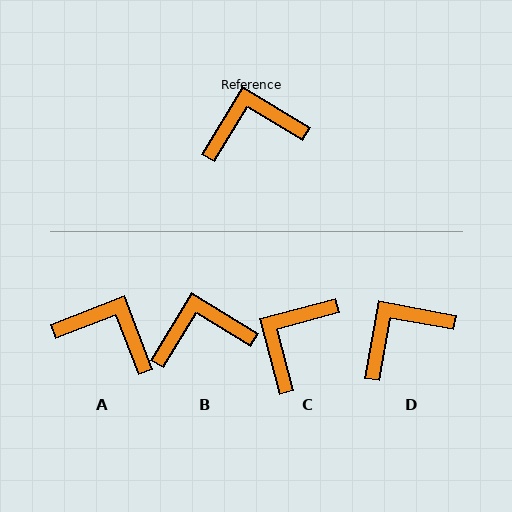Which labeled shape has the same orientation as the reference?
B.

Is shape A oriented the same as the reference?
No, it is off by about 38 degrees.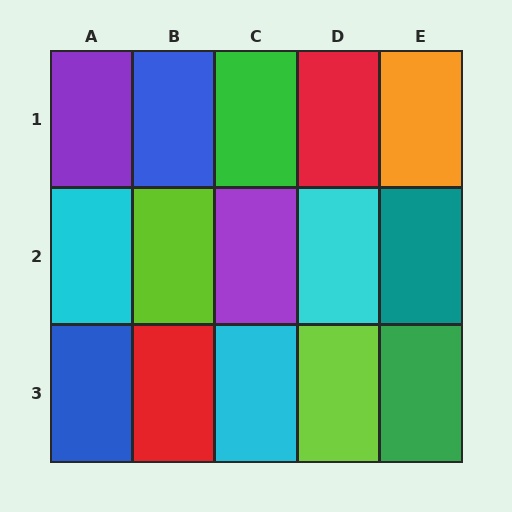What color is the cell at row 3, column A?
Blue.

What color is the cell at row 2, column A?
Cyan.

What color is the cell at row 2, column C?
Purple.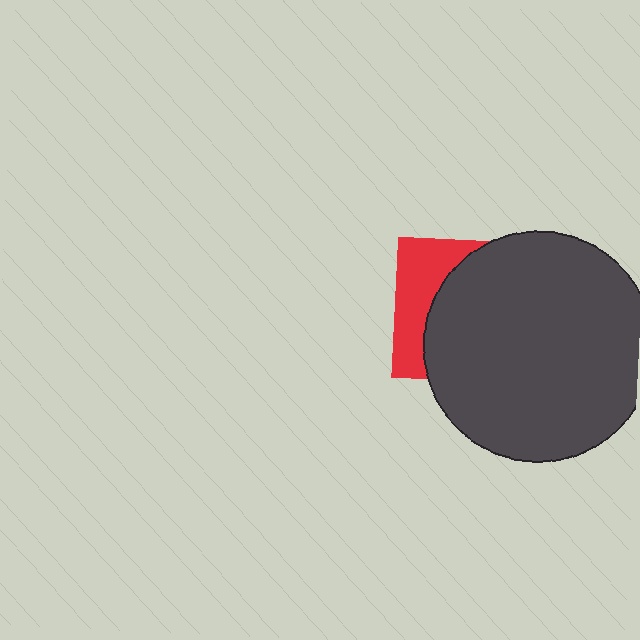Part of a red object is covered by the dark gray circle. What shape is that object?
It is a square.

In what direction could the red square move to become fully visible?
The red square could move left. That would shift it out from behind the dark gray circle entirely.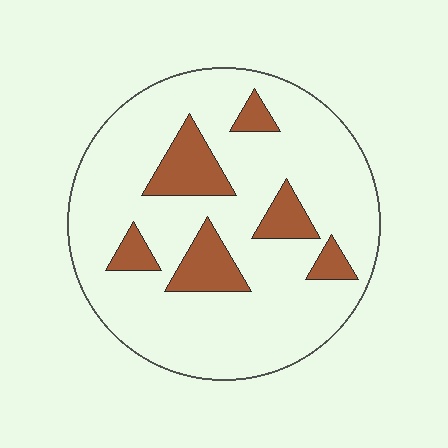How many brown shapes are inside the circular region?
6.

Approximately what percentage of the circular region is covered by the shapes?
Approximately 15%.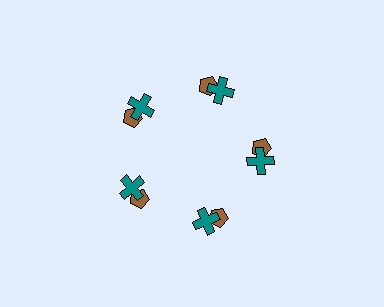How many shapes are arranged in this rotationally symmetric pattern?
There are 10 shapes, arranged in 5 groups of 2.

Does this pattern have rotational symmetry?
Yes, this pattern has 5-fold rotational symmetry. It looks the same after rotating 72 degrees around the center.